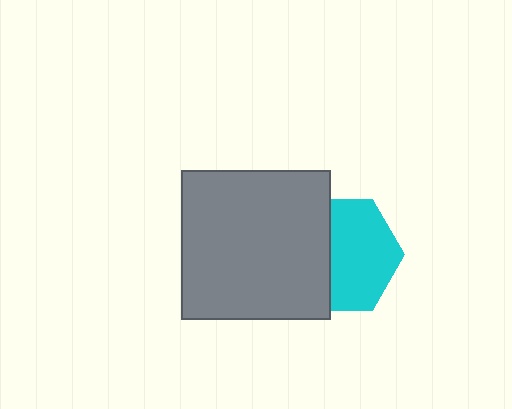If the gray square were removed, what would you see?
You would see the complete cyan hexagon.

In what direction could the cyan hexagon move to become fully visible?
The cyan hexagon could move right. That would shift it out from behind the gray square entirely.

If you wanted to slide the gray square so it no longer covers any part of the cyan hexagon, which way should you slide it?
Slide it left — that is the most direct way to separate the two shapes.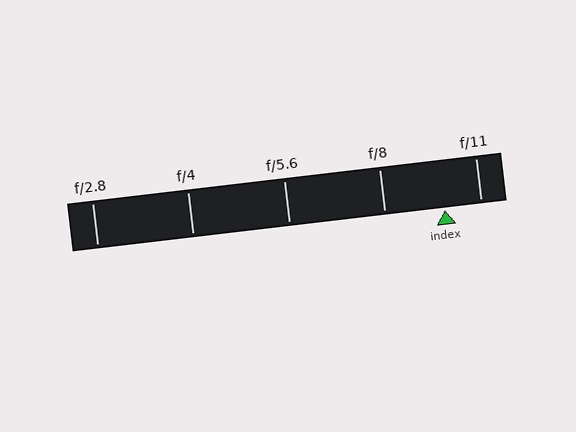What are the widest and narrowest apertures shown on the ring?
The widest aperture shown is f/2.8 and the narrowest is f/11.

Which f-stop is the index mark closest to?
The index mark is closest to f/11.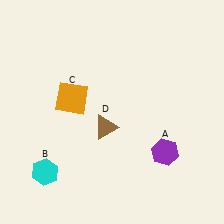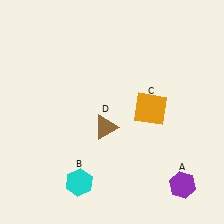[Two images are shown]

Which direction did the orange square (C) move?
The orange square (C) moved right.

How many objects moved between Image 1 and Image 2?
3 objects moved between the two images.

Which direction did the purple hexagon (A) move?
The purple hexagon (A) moved down.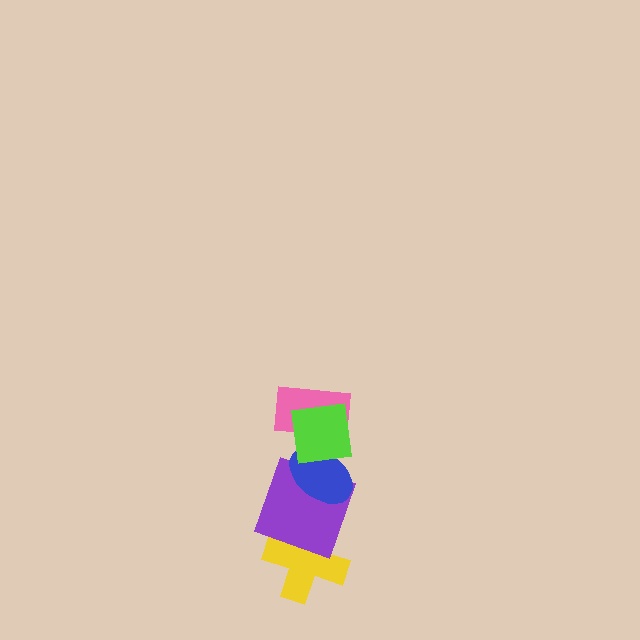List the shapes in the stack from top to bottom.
From top to bottom: the lime square, the pink rectangle, the blue ellipse, the purple square, the yellow cross.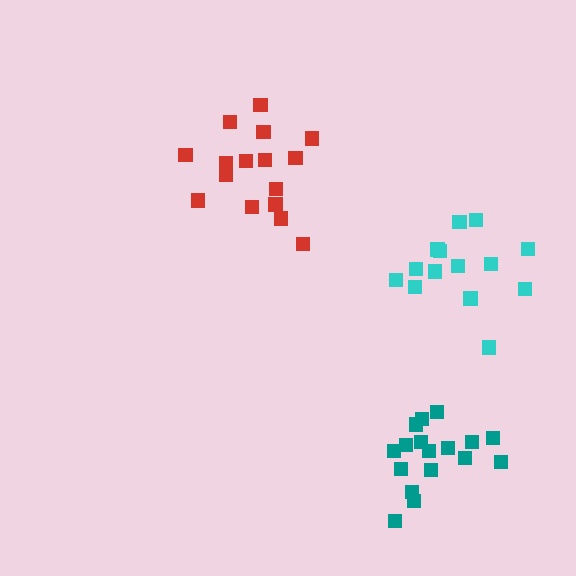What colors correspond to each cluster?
The clusters are colored: cyan, red, teal.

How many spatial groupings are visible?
There are 3 spatial groupings.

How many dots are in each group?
Group 1: 14 dots, Group 2: 16 dots, Group 3: 17 dots (47 total).